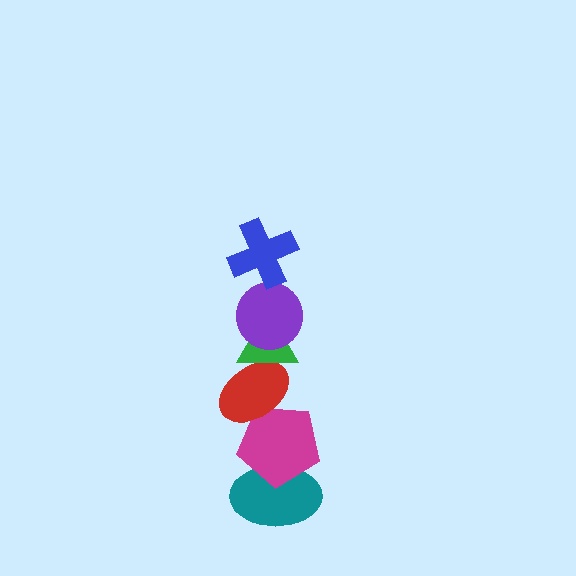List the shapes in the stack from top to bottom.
From top to bottom: the blue cross, the purple circle, the green triangle, the red ellipse, the magenta pentagon, the teal ellipse.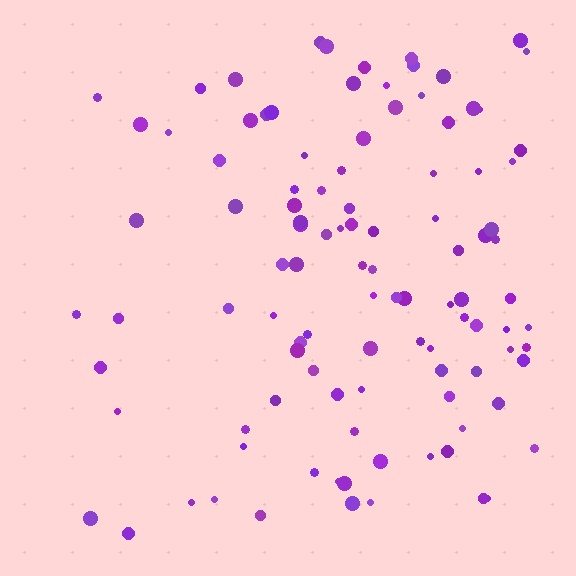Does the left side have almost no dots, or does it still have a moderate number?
Still a moderate number, just noticeably fewer than the right.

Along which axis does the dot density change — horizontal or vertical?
Horizontal.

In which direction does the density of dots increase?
From left to right, with the right side densest.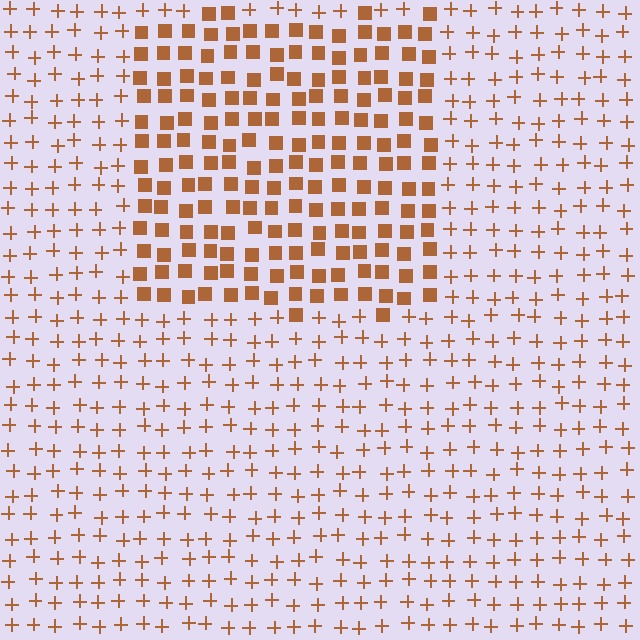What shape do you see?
I see a rectangle.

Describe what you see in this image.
The image is filled with small brown elements arranged in a uniform grid. A rectangle-shaped region contains squares, while the surrounding area contains plus signs. The boundary is defined purely by the change in element shape.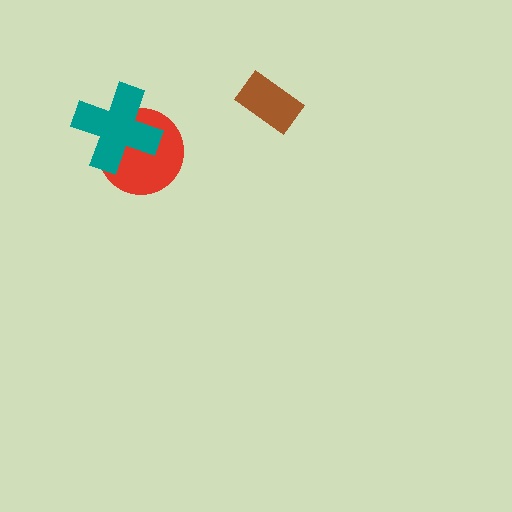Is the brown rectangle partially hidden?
No, no other shape covers it.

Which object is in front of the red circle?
The teal cross is in front of the red circle.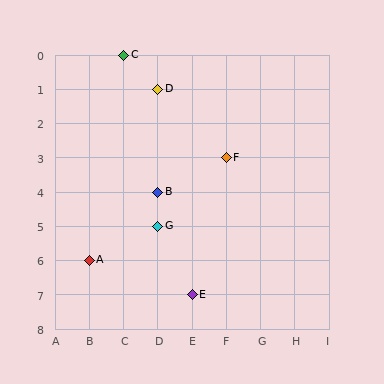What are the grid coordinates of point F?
Point F is at grid coordinates (F, 3).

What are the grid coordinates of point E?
Point E is at grid coordinates (E, 7).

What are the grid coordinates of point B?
Point B is at grid coordinates (D, 4).